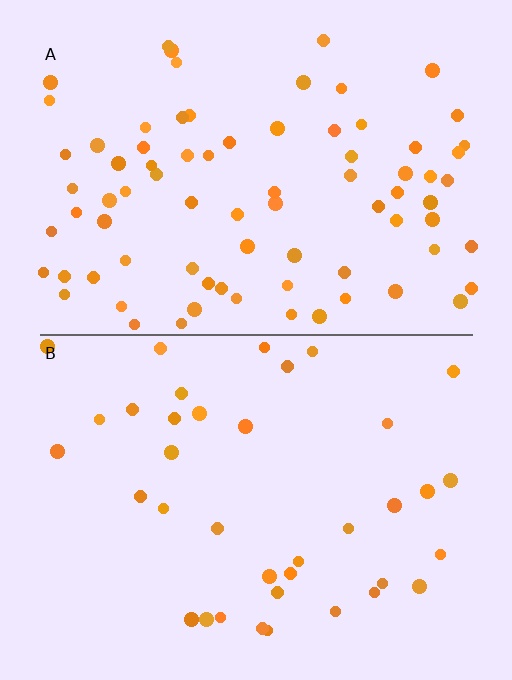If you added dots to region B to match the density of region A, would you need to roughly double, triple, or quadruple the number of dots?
Approximately double.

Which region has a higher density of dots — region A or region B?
A (the top).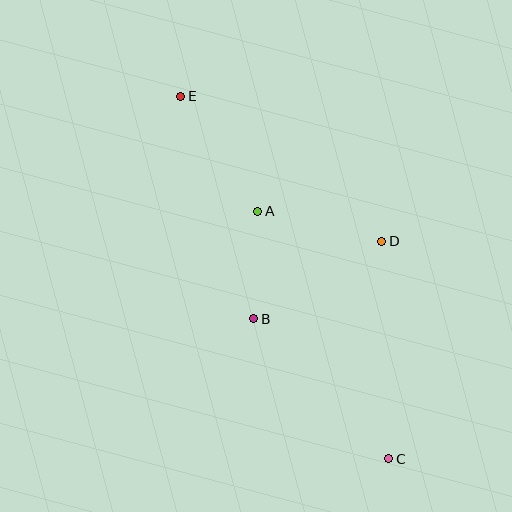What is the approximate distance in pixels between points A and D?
The distance between A and D is approximately 127 pixels.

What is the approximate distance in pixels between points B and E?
The distance between B and E is approximately 234 pixels.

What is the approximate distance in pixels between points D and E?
The distance between D and E is approximately 248 pixels.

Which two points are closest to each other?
Points A and B are closest to each other.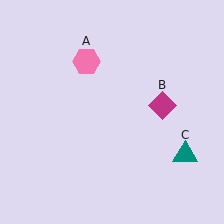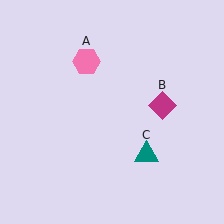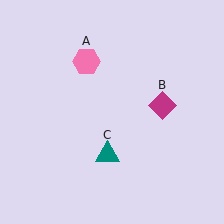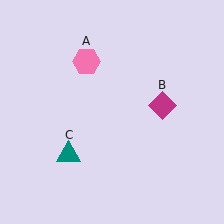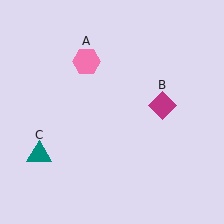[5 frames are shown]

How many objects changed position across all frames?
1 object changed position: teal triangle (object C).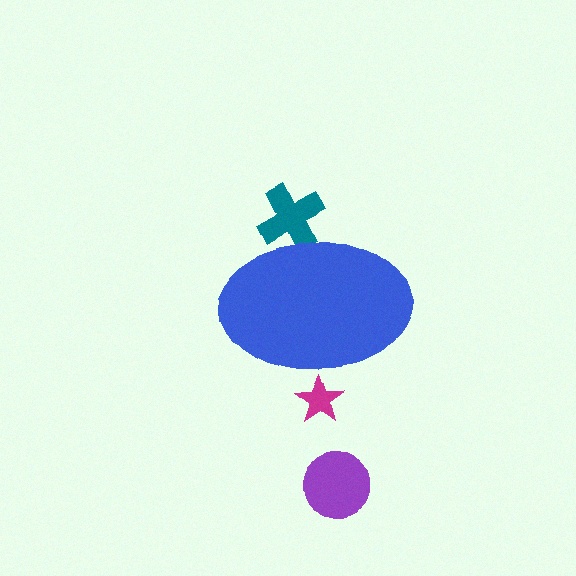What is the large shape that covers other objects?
A blue ellipse.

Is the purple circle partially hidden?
No, the purple circle is fully visible.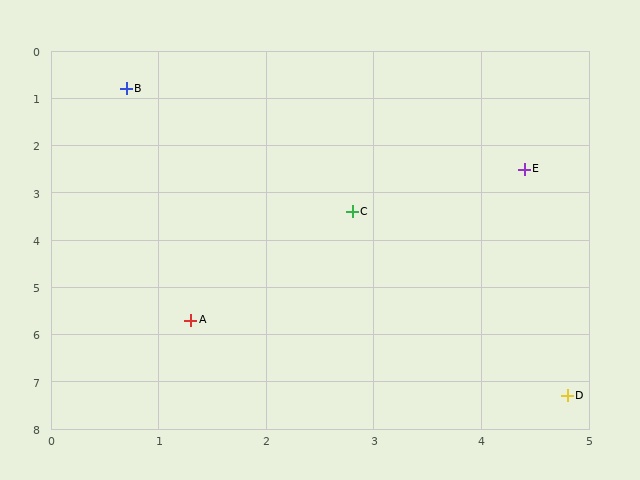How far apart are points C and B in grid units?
Points C and B are about 3.3 grid units apart.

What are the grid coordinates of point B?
Point B is at approximately (0.7, 0.8).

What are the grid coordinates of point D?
Point D is at approximately (4.8, 7.3).